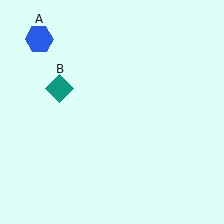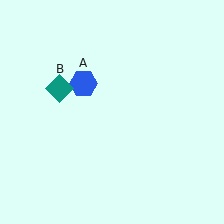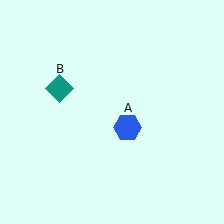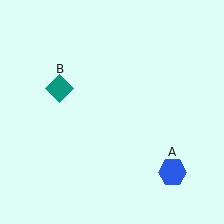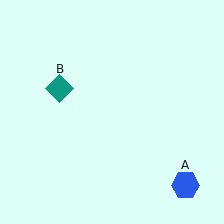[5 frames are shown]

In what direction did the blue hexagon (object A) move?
The blue hexagon (object A) moved down and to the right.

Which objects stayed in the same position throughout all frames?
Teal diamond (object B) remained stationary.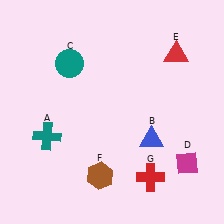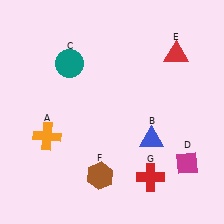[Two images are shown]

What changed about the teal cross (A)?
In Image 1, A is teal. In Image 2, it changed to orange.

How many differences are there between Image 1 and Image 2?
There is 1 difference between the two images.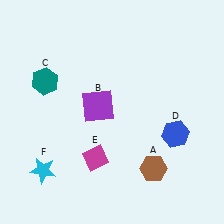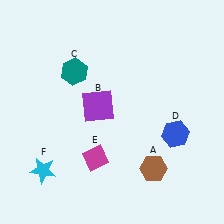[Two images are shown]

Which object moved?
The teal hexagon (C) moved right.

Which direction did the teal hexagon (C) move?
The teal hexagon (C) moved right.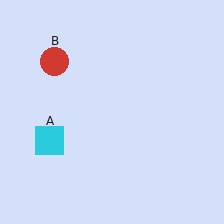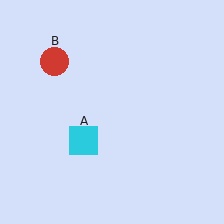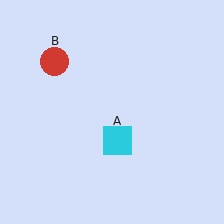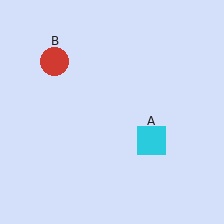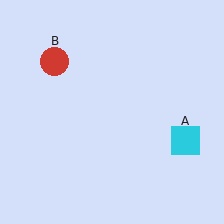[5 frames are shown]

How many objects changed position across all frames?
1 object changed position: cyan square (object A).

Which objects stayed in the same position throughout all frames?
Red circle (object B) remained stationary.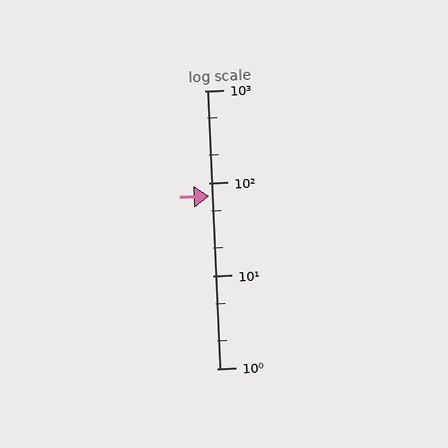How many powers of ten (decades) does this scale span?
The scale spans 3 decades, from 1 to 1000.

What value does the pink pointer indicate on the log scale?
The pointer indicates approximately 73.